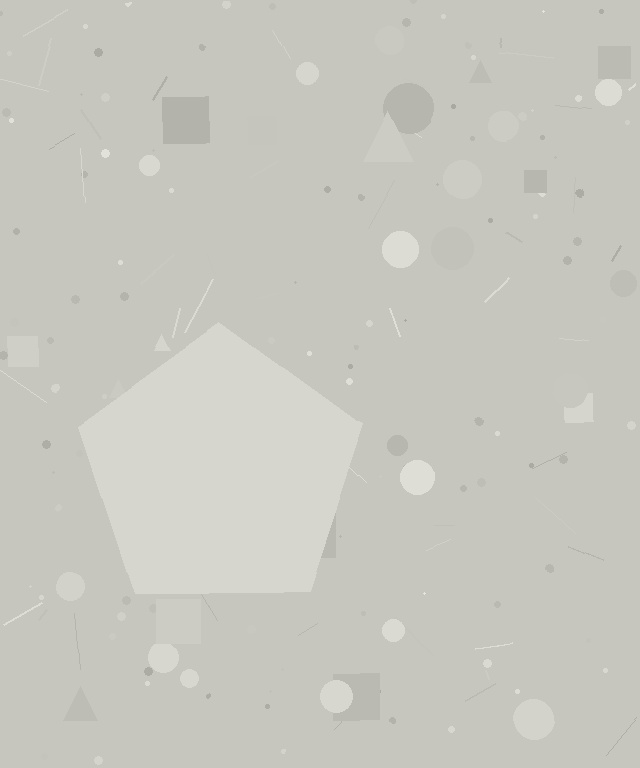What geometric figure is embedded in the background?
A pentagon is embedded in the background.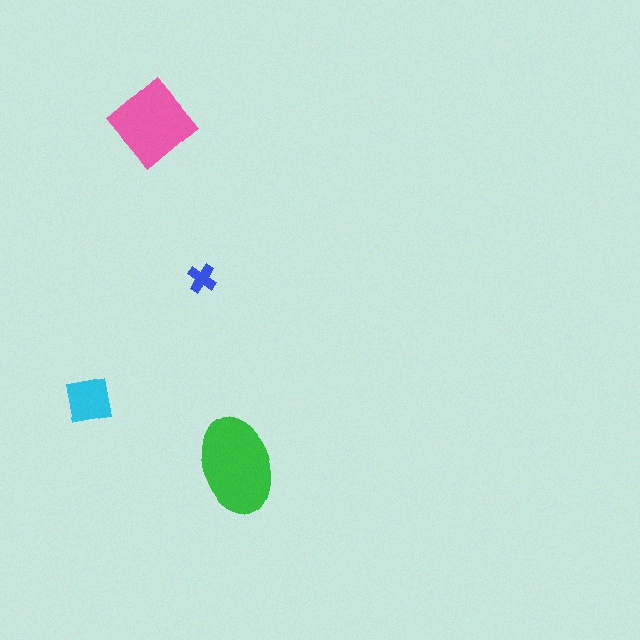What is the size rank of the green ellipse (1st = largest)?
1st.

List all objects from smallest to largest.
The blue cross, the cyan square, the pink diamond, the green ellipse.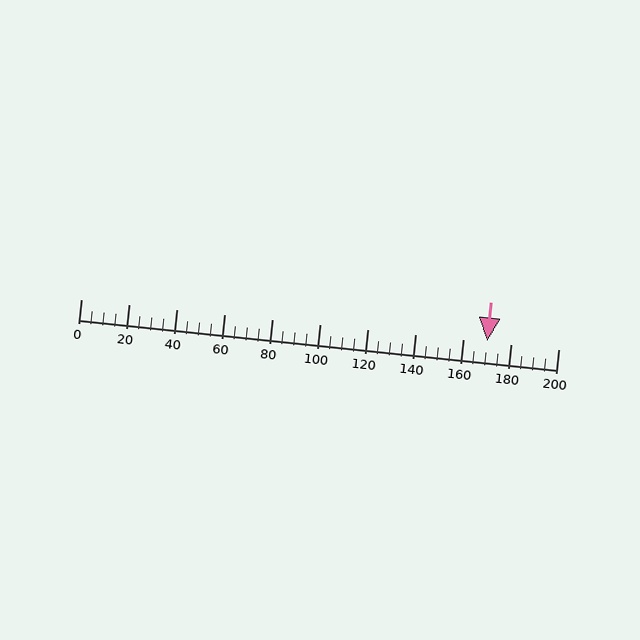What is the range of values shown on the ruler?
The ruler shows values from 0 to 200.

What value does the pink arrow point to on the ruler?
The pink arrow points to approximately 170.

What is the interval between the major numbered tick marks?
The major tick marks are spaced 20 units apart.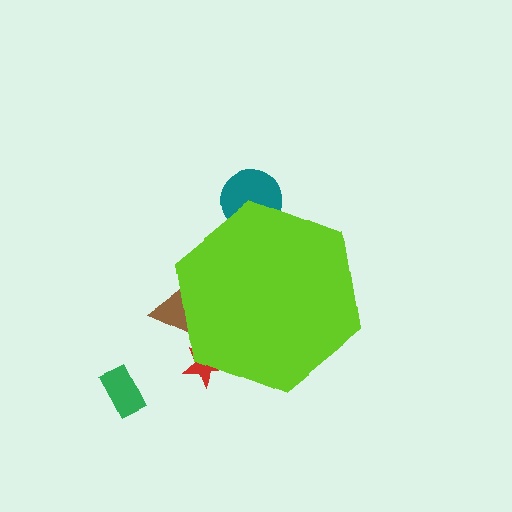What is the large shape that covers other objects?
A lime hexagon.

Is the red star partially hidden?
Yes, the red star is partially hidden behind the lime hexagon.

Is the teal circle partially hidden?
Yes, the teal circle is partially hidden behind the lime hexagon.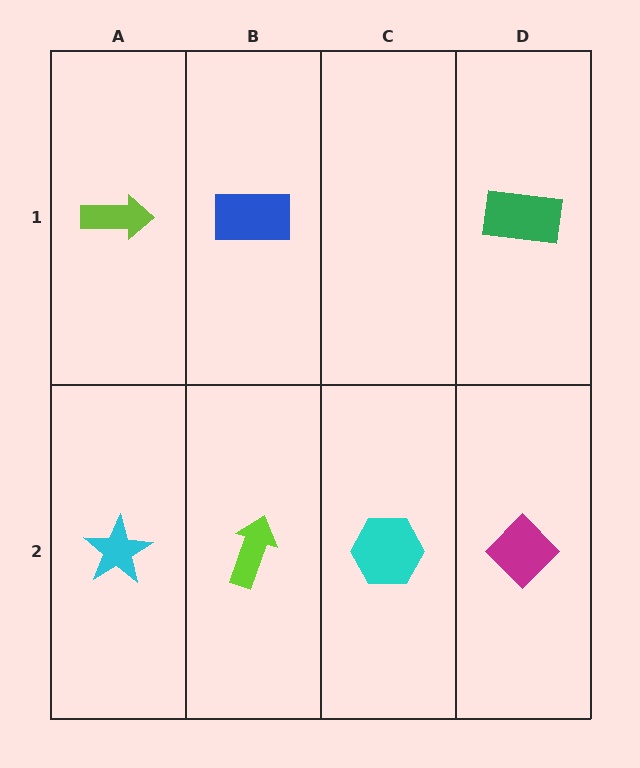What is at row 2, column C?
A cyan hexagon.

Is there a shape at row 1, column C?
No, that cell is empty.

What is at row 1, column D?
A green rectangle.